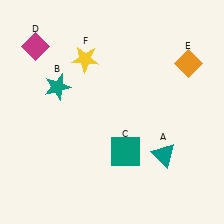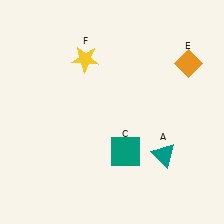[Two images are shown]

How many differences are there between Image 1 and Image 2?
There are 2 differences between the two images.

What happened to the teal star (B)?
The teal star (B) was removed in Image 2. It was in the top-left area of Image 1.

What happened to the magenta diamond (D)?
The magenta diamond (D) was removed in Image 2. It was in the top-left area of Image 1.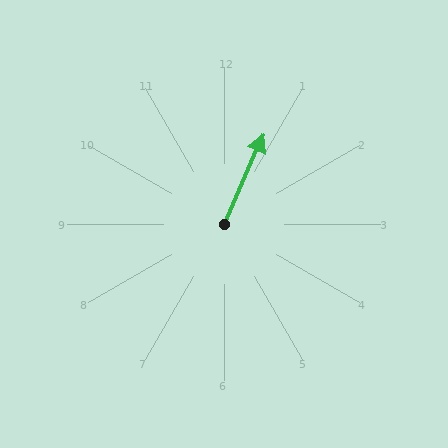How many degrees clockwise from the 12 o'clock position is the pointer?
Approximately 24 degrees.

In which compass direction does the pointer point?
Northeast.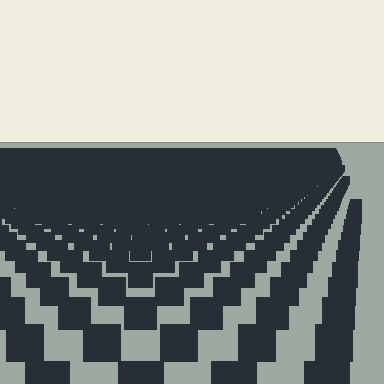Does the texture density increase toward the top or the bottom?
Density increases toward the top.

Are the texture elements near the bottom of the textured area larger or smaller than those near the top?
Larger. Near the bottom, elements are closer to the viewer and appear at a bigger on-screen size.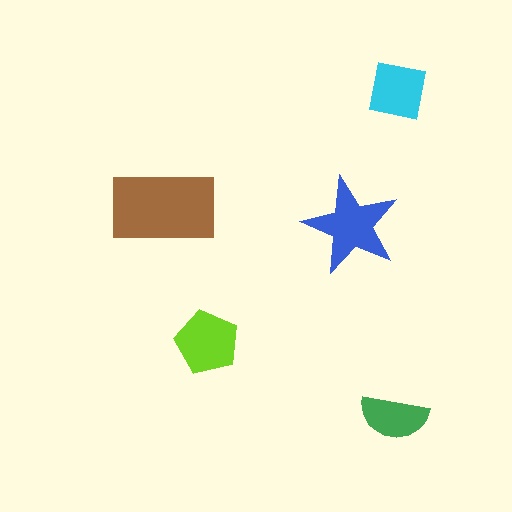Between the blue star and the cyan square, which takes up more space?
The blue star.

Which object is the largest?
The brown rectangle.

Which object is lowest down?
The green semicircle is bottommost.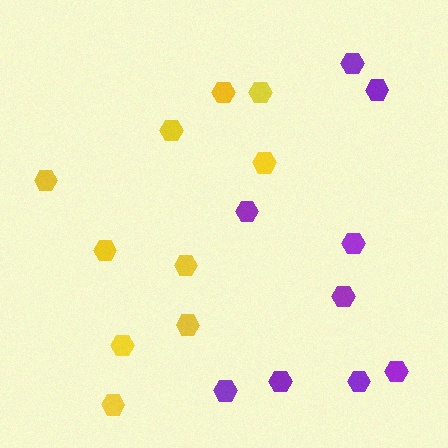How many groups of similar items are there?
There are 2 groups: one group of yellow hexagons (10) and one group of purple hexagons (9).